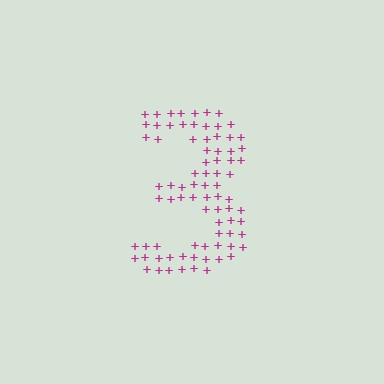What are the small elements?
The small elements are plus signs.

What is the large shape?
The large shape is the digit 3.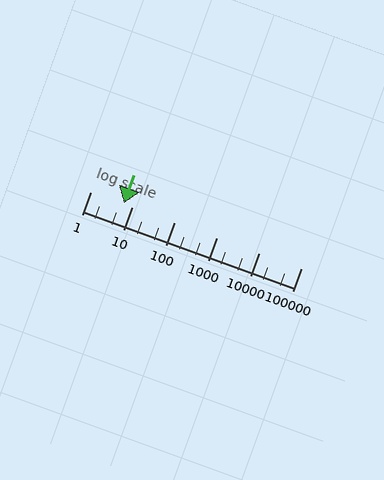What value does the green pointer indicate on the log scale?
The pointer indicates approximately 6.3.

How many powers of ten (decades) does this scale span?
The scale spans 5 decades, from 1 to 100000.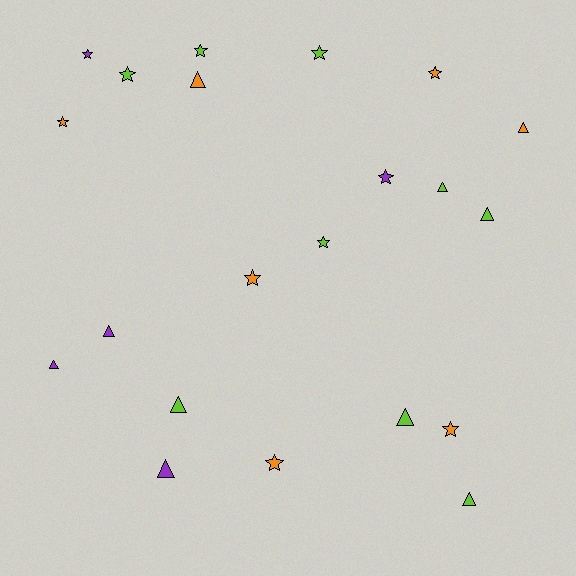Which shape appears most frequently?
Star, with 11 objects.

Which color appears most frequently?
Lime, with 9 objects.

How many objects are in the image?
There are 21 objects.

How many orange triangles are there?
There are 2 orange triangles.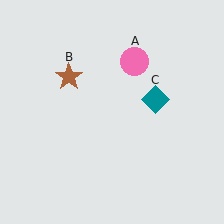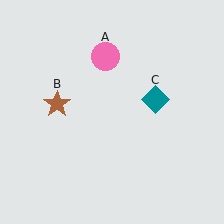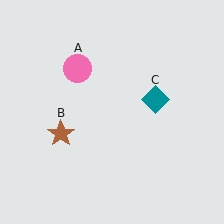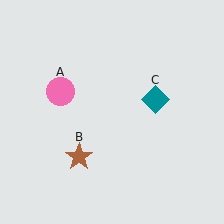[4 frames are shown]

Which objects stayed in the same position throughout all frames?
Teal diamond (object C) remained stationary.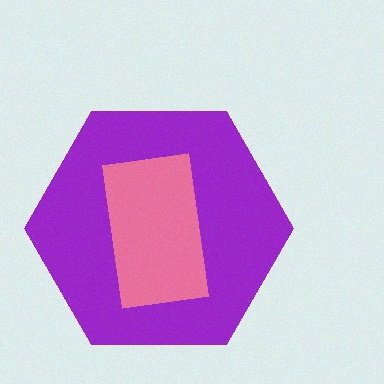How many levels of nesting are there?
2.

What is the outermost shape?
The purple hexagon.